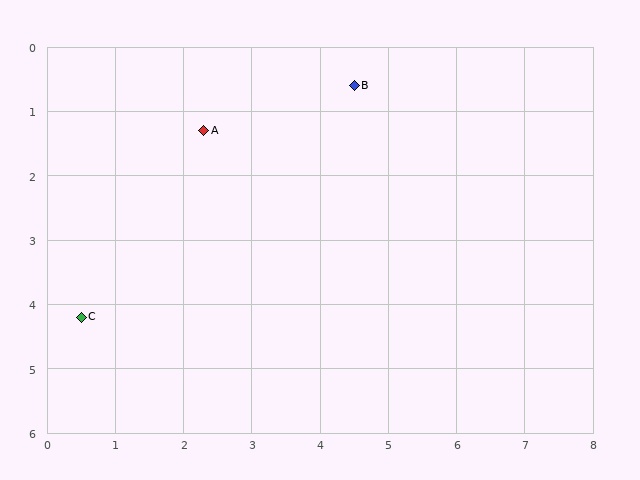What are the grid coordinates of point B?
Point B is at approximately (4.5, 0.6).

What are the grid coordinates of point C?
Point C is at approximately (0.5, 4.2).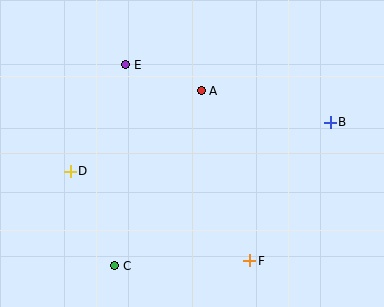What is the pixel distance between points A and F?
The distance between A and F is 177 pixels.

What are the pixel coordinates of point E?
Point E is at (126, 65).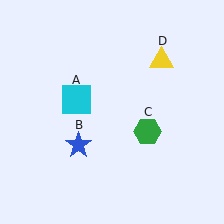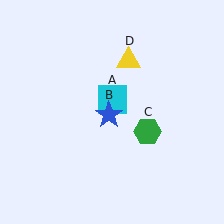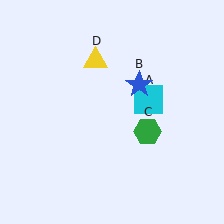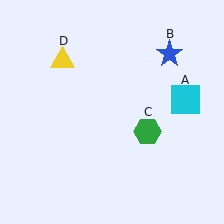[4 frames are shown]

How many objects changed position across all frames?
3 objects changed position: cyan square (object A), blue star (object B), yellow triangle (object D).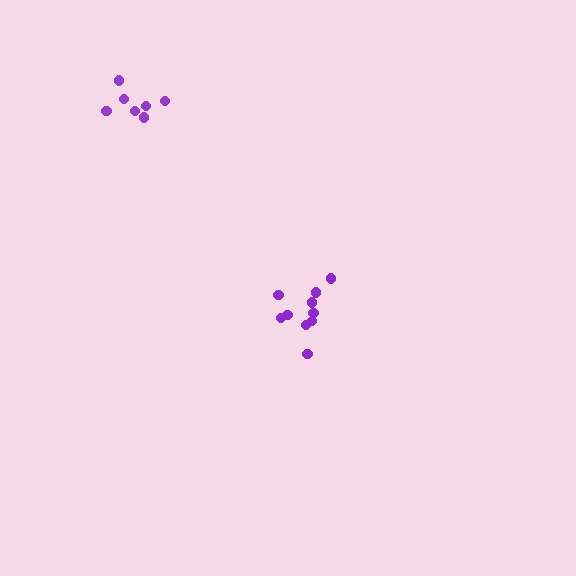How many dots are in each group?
Group 1: 10 dots, Group 2: 7 dots (17 total).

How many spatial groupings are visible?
There are 2 spatial groupings.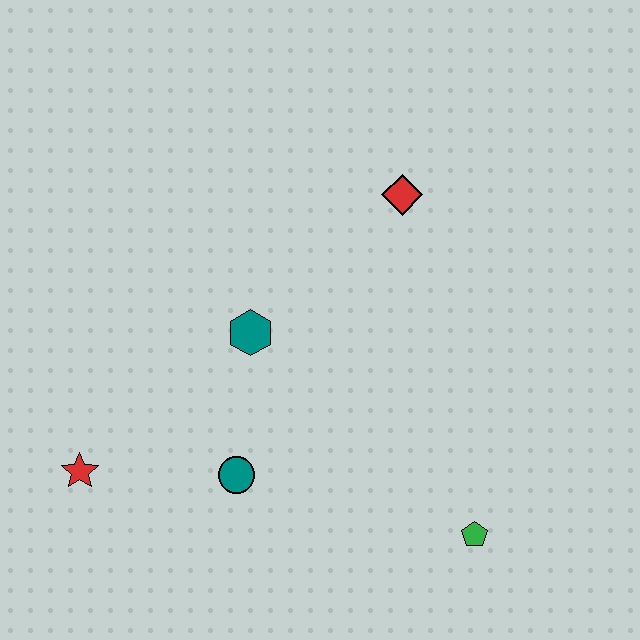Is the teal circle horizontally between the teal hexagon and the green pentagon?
No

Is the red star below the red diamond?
Yes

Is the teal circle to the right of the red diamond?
No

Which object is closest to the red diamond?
The teal hexagon is closest to the red diamond.